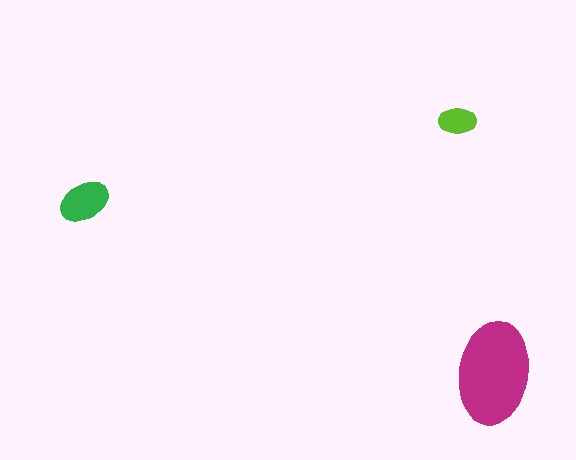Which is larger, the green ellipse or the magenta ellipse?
The magenta one.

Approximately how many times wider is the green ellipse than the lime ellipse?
About 1.5 times wider.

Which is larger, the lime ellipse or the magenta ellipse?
The magenta one.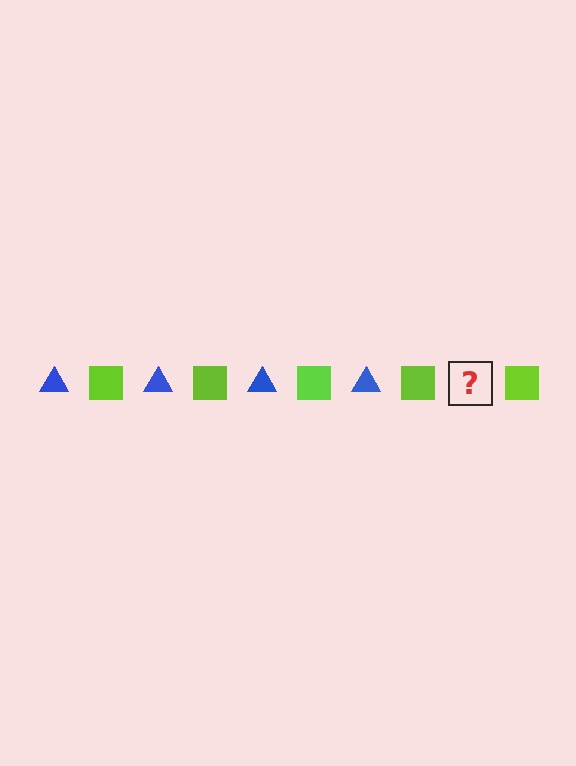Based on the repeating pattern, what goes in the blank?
The blank should be a blue triangle.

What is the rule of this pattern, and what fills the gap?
The rule is that the pattern alternates between blue triangle and lime square. The gap should be filled with a blue triangle.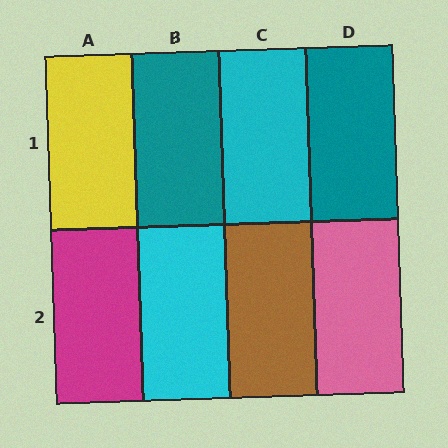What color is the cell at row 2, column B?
Cyan.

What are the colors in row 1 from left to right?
Yellow, teal, cyan, teal.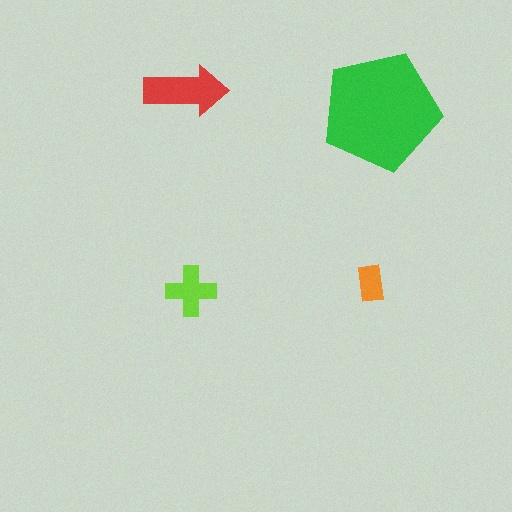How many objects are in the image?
There are 4 objects in the image.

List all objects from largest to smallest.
The green pentagon, the red arrow, the lime cross, the orange rectangle.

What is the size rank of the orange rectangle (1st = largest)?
4th.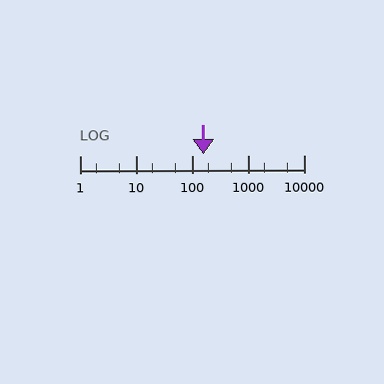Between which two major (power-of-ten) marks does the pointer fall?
The pointer is between 100 and 1000.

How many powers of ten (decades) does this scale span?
The scale spans 4 decades, from 1 to 10000.